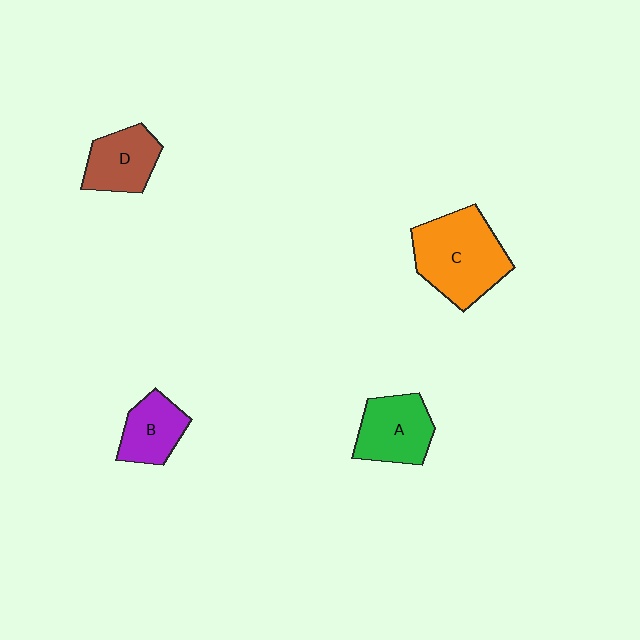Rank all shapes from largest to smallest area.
From largest to smallest: C (orange), A (green), D (brown), B (purple).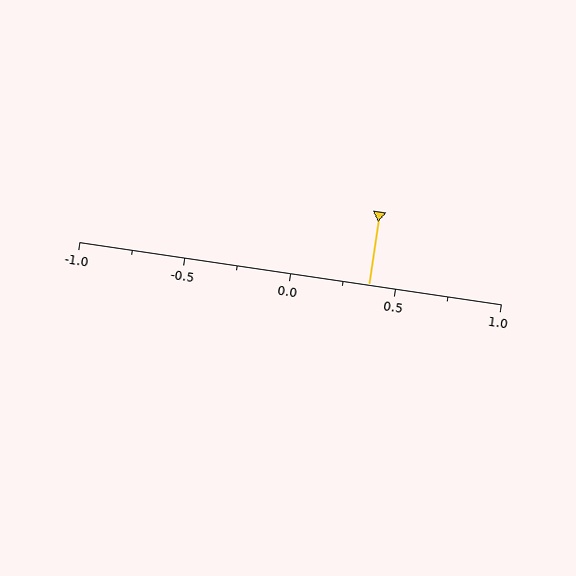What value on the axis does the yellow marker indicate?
The marker indicates approximately 0.38.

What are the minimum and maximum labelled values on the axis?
The axis runs from -1.0 to 1.0.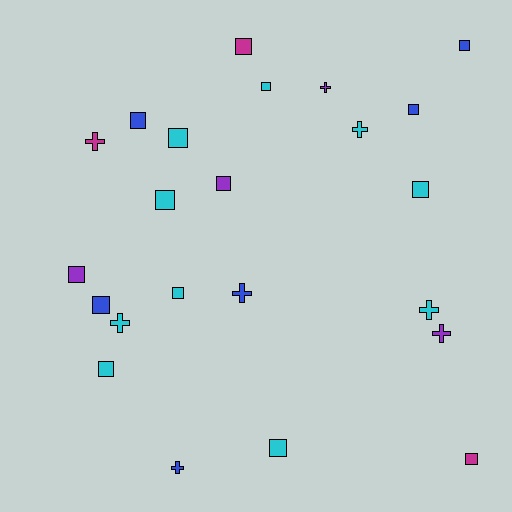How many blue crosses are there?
There are 2 blue crosses.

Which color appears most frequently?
Cyan, with 10 objects.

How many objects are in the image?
There are 23 objects.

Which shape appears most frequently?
Square, with 15 objects.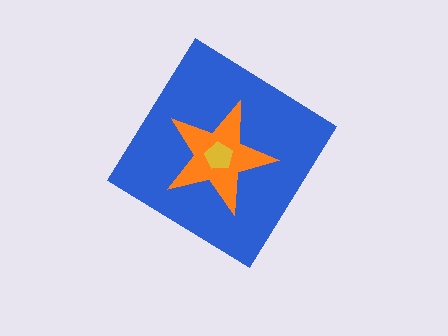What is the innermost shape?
The yellow pentagon.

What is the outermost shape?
The blue diamond.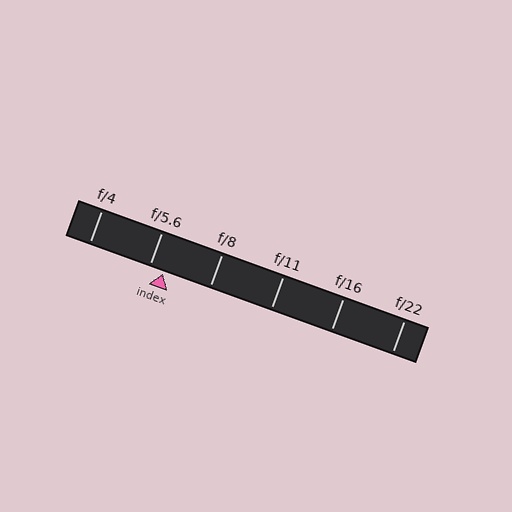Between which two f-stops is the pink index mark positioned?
The index mark is between f/5.6 and f/8.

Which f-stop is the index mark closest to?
The index mark is closest to f/5.6.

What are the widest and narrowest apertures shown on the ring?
The widest aperture shown is f/4 and the narrowest is f/22.